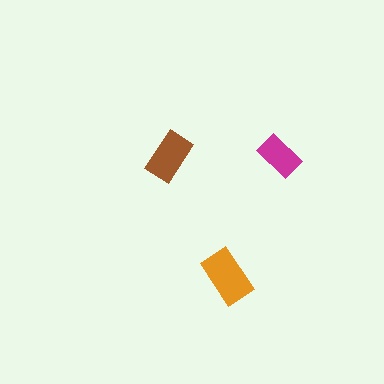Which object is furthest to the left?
The brown rectangle is leftmost.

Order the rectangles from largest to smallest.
the orange one, the brown one, the magenta one.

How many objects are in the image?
There are 3 objects in the image.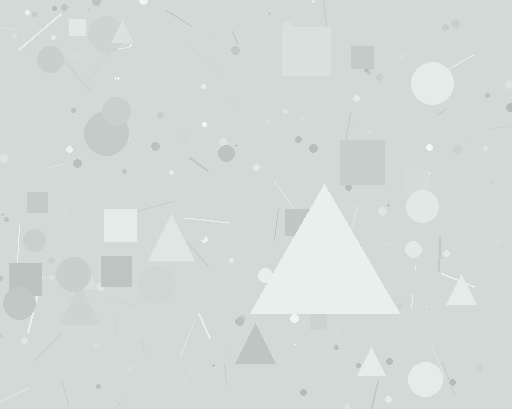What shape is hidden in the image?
A triangle is hidden in the image.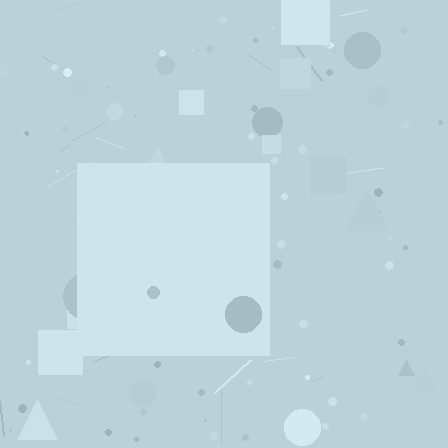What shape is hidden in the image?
A square is hidden in the image.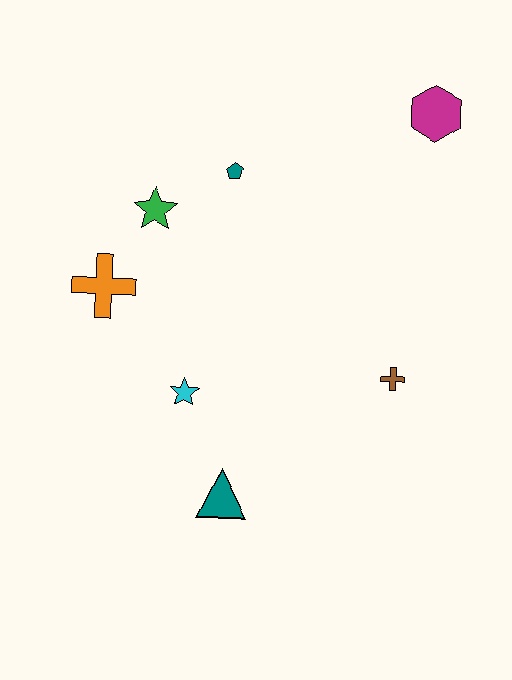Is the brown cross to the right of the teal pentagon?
Yes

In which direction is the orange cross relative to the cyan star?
The orange cross is above the cyan star.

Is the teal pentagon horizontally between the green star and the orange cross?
No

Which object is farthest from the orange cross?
The magenta hexagon is farthest from the orange cross.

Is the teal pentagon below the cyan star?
No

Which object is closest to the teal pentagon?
The green star is closest to the teal pentagon.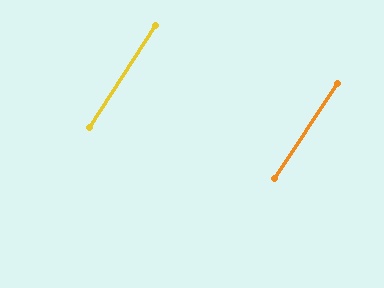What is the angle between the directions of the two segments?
Approximately 0 degrees.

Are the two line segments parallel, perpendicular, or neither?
Parallel — their directions differ by only 0.5°.